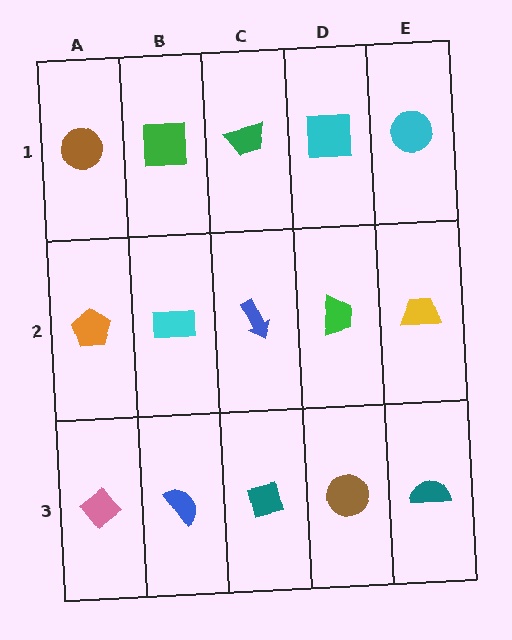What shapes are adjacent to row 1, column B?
A cyan rectangle (row 2, column B), a brown circle (row 1, column A), a green trapezoid (row 1, column C).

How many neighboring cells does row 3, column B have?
3.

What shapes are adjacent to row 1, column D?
A green trapezoid (row 2, column D), a green trapezoid (row 1, column C), a cyan circle (row 1, column E).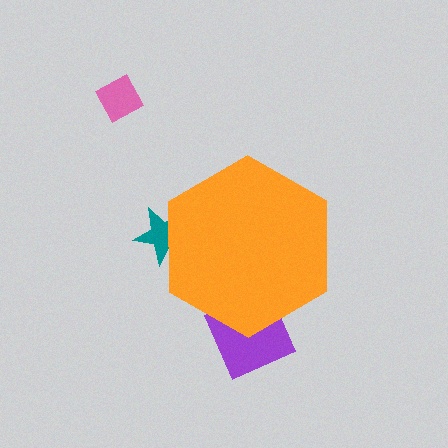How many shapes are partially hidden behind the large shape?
2 shapes are partially hidden.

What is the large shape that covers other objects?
An orange hexagon.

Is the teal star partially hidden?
Yes, the teal star is partially hidden behind the orange hexagon.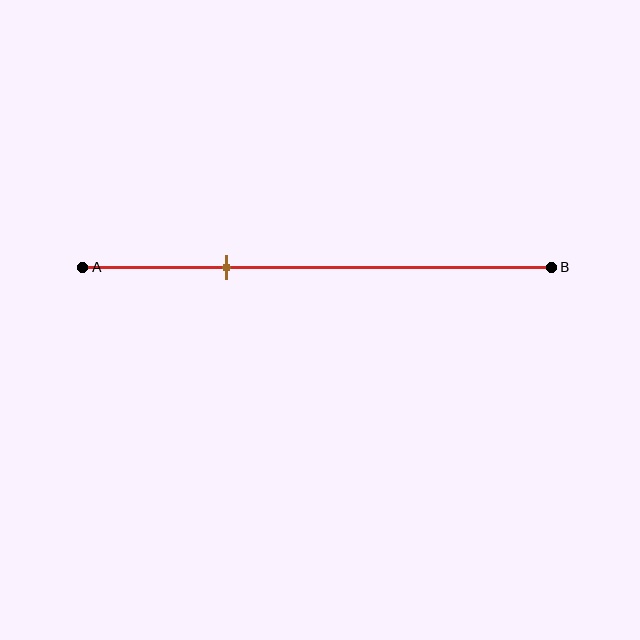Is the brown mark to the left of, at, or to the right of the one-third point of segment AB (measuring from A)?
The brown mark is approximately at the one-third point of segment AB.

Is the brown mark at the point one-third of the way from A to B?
Yes, the mark is approximately at the one-third point.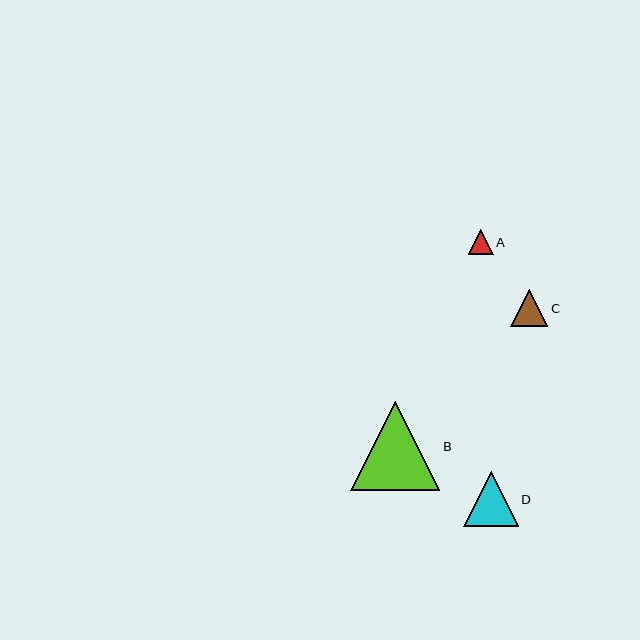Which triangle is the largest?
Triangle B is the largest with a size of approximately 89 pixels.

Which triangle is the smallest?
Triangle A is the smallest with a size of approximately 25 pixels.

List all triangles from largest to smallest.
From largest to smallest: B, D, C, A.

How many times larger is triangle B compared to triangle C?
Triangle B is approximately 2.4 times the size of triangle C.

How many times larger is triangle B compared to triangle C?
Triangle B is approximately 2.4 times the size of triangle C.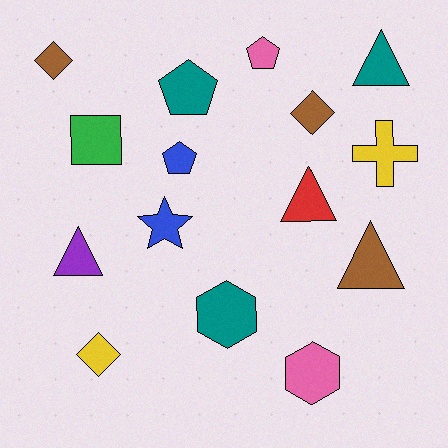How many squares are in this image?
There is 1 square.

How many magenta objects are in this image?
There are no magenta objects.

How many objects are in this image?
There are 15 objects.